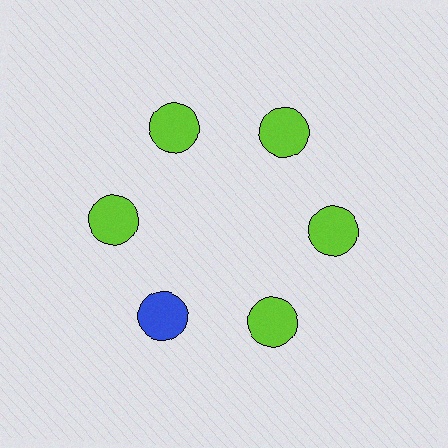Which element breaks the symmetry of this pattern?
The blue circle at roughly the 7 o'clock position breaks the symmetry. All other shapes are lime circles.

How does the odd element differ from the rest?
It has a different color: blue instead of lime.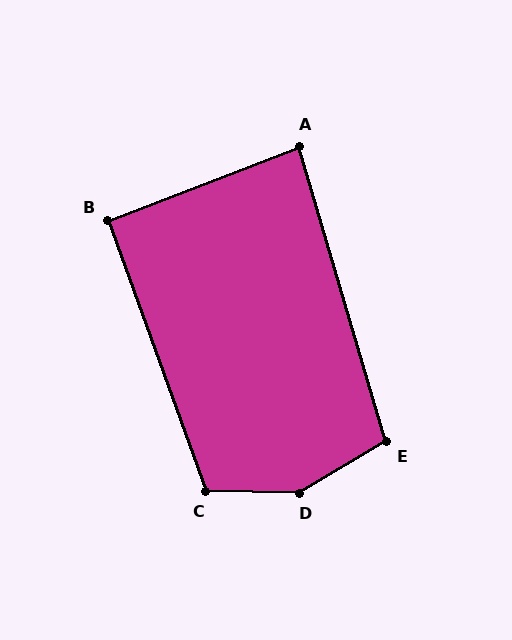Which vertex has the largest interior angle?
D, at approximately 148 degrees.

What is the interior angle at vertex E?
Approximately 104 degrees (obtuse).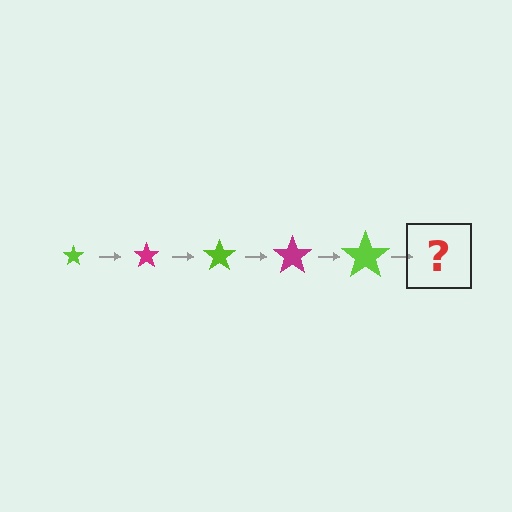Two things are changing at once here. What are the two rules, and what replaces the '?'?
The two rules are that the star grows larger each step and the color cycles through lime and magenta. The '?' should be a magenta star, larger than the previous one.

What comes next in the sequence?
The next element should be a magenta star, larger than the previous one.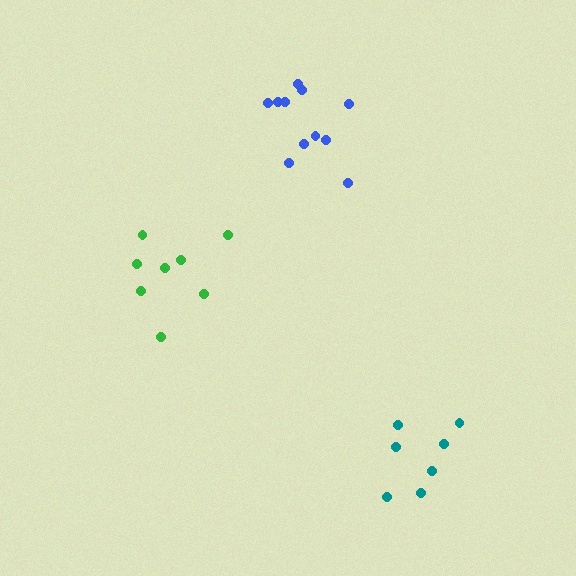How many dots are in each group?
Group 1: 11 dots, Group 2: 8 dots, Group 3: 7 dots (26 total).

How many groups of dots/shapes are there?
There are 3 groups.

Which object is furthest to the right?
The teal cluster is rightmost.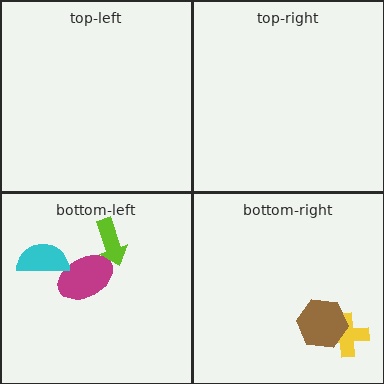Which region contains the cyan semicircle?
The bottom-left region.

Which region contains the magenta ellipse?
The bottom-left region.